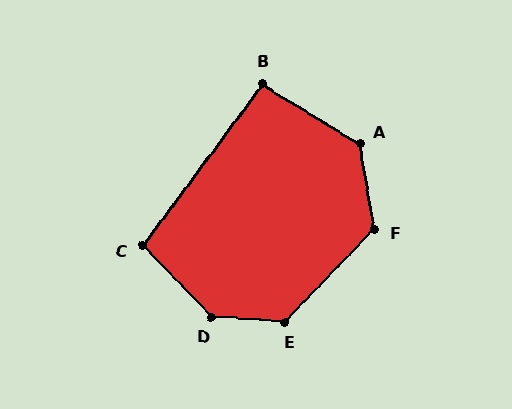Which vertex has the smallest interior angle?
B, at approximately 95 degrees.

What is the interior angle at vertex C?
Approximately 99 degrees (obtuse).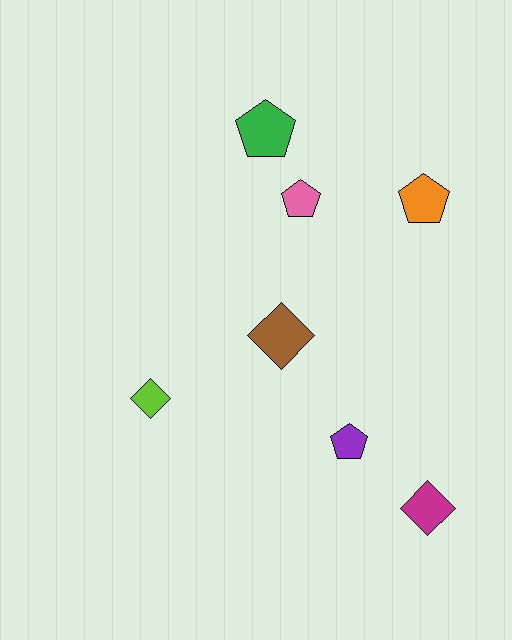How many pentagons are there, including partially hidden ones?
There are 4 pentagons.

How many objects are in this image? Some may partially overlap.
There are 7 objects.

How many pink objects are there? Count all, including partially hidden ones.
There is 1 pink object.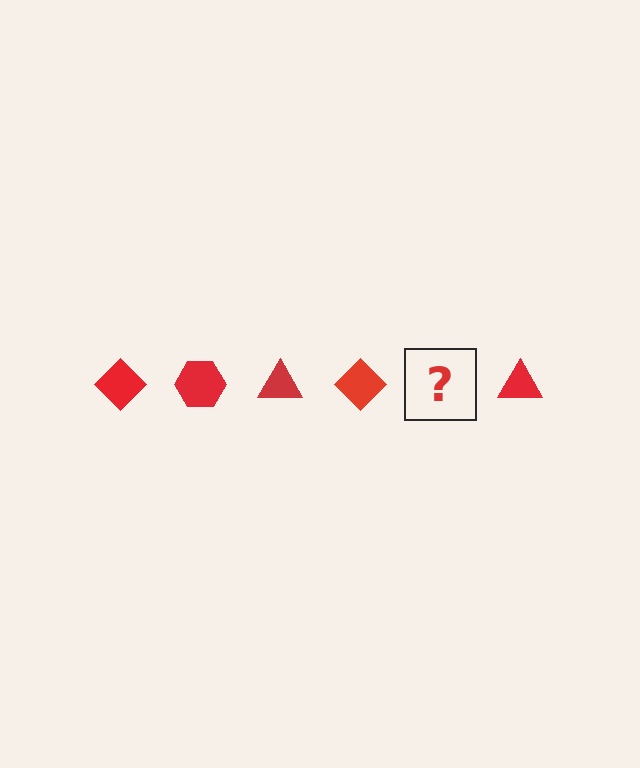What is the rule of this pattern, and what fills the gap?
The rule is that the pattern cycles through diamond, hexagon, triangle shapes in red. The gap should be filled with a red hexagon.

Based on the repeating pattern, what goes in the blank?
The blank should be a red hexagon.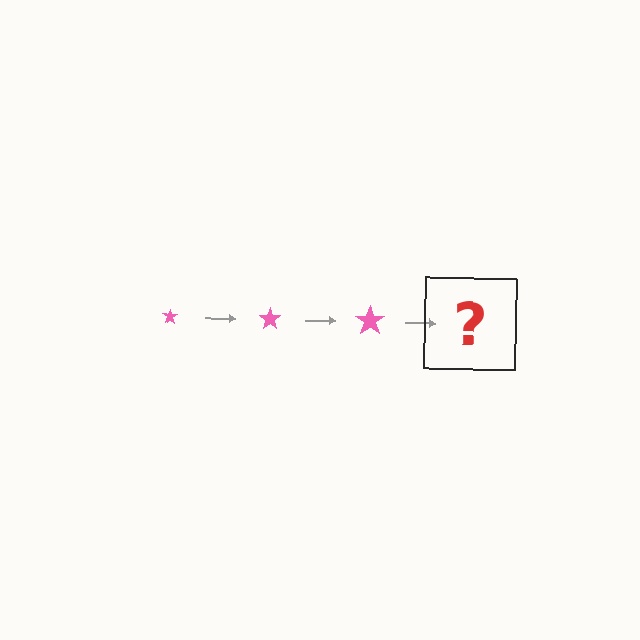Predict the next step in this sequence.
The next step is a pink star, larger than the previous one.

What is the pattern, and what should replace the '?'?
The pattern is that the star gets progressively larger each step. The '?' should be a pink star, larger than the previous one.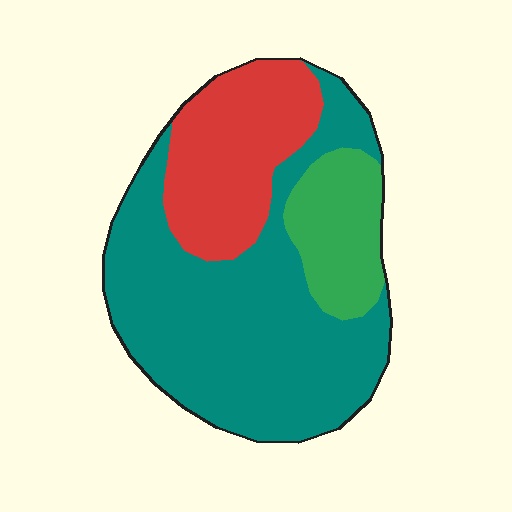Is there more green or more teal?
Teal.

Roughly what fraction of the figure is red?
Red covers 25% of the figure.